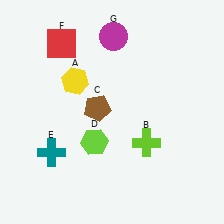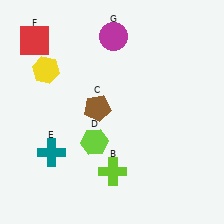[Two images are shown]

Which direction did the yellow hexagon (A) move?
The yellow hexagon (A) moved left.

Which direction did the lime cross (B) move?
The lime cross (B) moved left.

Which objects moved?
The objects that moved are: the yellow hexagon (A), the lime cross (B), the red square (F).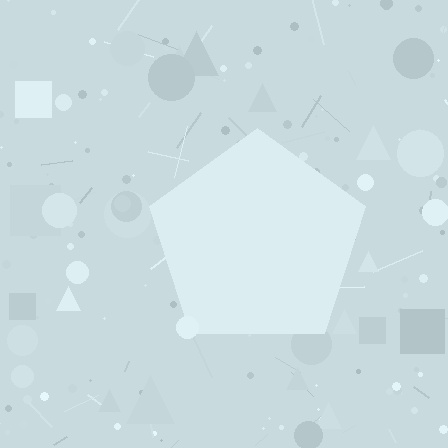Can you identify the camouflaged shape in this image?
The camouflaged shape is a pentagon.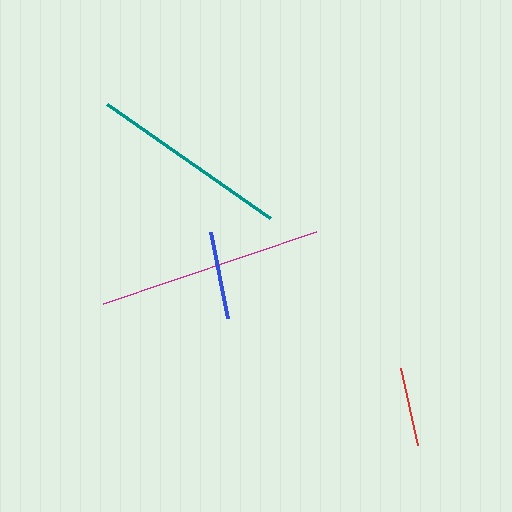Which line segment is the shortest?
The red line is the shortest at approximately 78 pixels.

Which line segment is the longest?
The magenta line is the longest at approximately 225 pixels.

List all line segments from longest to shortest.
From longest to shortest: magenta, teal, blue, red.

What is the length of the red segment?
The red segment is approximately 78 pixels long.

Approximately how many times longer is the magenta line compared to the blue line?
The magenta line is approximately 2.6 times the length of the blue line.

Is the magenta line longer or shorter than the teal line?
The magenta line is longer than the teal line.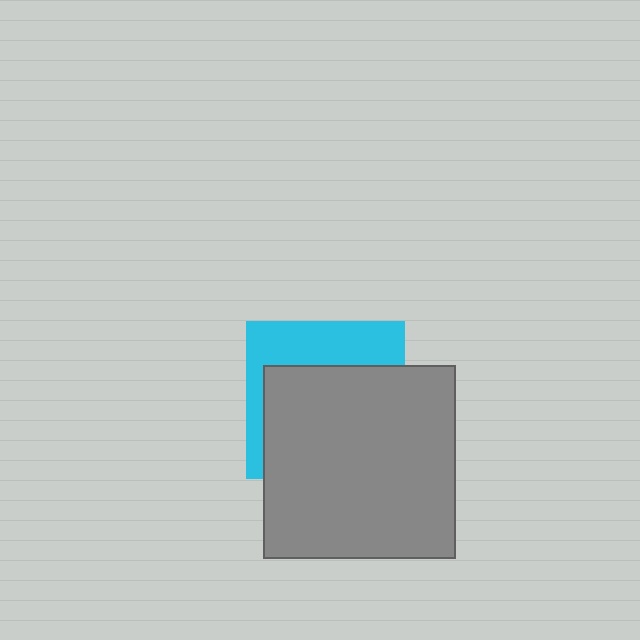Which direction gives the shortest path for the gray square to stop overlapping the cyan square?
Moving down gives the shortest separation.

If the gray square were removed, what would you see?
You would see the complete cyan square.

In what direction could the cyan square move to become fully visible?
The cyan square could move up. That would shift it out from behind the gray square entirely.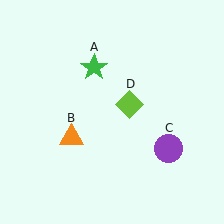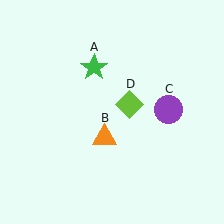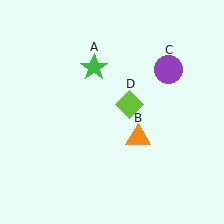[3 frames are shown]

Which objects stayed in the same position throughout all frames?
Green star (object A) and lime diamond (object D) remained stationary.